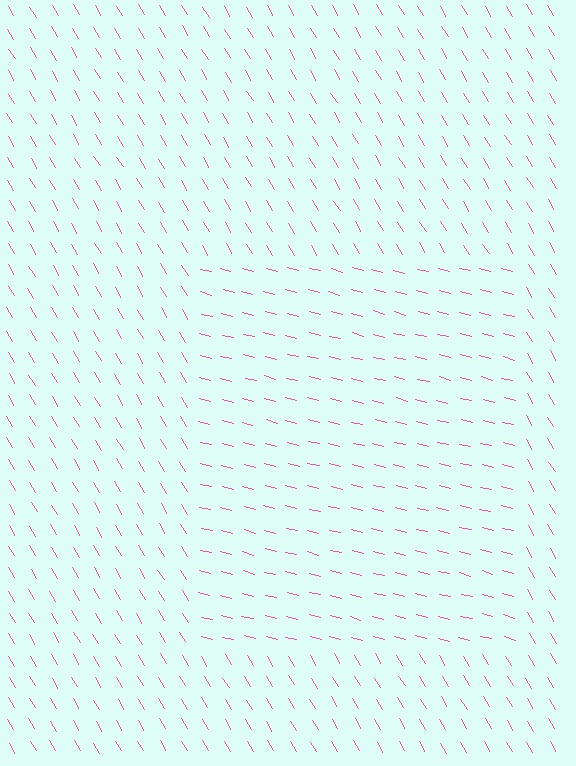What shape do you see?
I see a rectangle.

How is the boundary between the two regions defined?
The boundary is defined purely by a change in line orientation (approximately 45 degrees difference). All lines are the same color and thickness.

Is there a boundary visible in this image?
Yes, there is a texture boundary formed by a change in line orientation.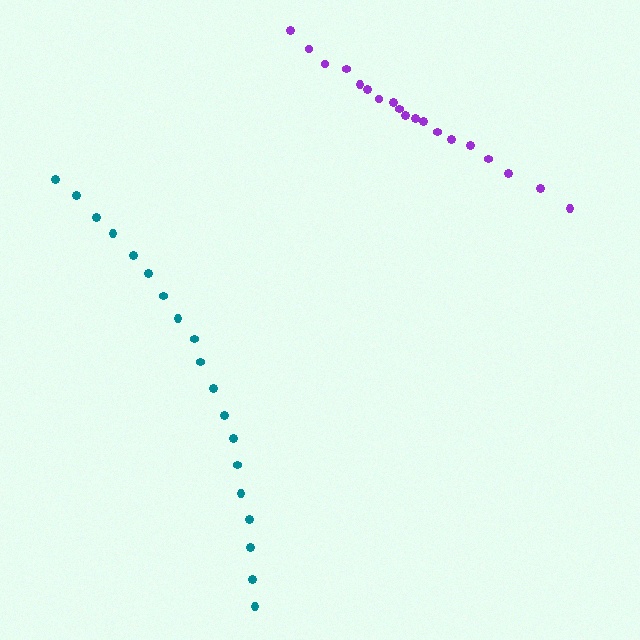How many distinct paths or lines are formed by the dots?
There are 2 distinct paths.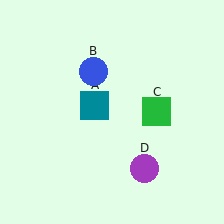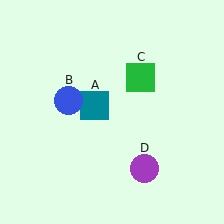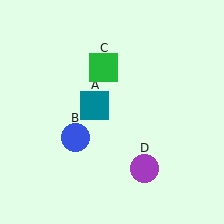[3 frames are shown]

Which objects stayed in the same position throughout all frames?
Teal square (object A) and purple circle (object D) remained stationary.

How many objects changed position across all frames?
2 objects changed position: blue circle (object B), green square (object C).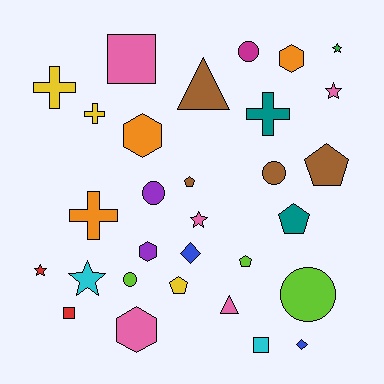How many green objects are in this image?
There is 1 green object.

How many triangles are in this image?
There are 2 triangles.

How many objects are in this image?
There are 30 objects.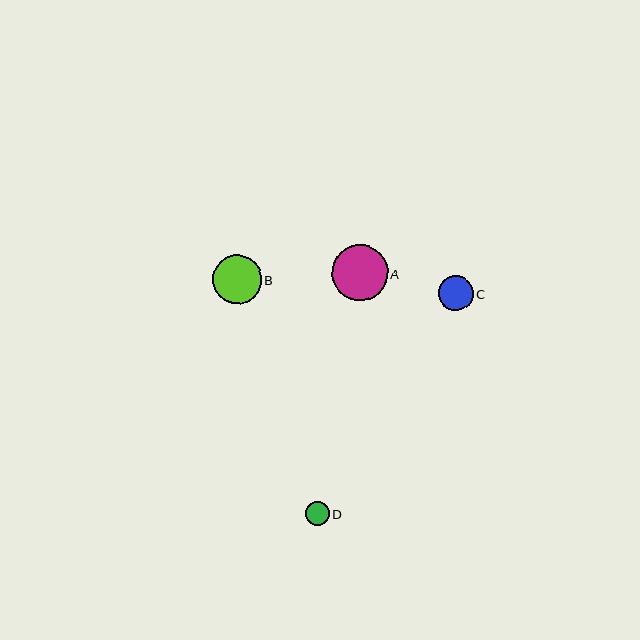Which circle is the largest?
Circle A is the largest with a size of approximately 56 pixels.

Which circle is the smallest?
Circle D is the smallest with a size of approximately 24 pixels.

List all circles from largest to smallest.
From largest to smallest: A, B, C, D.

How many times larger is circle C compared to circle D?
Circle C is approximately 1.5 times the size of circle D.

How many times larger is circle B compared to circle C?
Circle B is approximately 1.4 times the size of circle C.